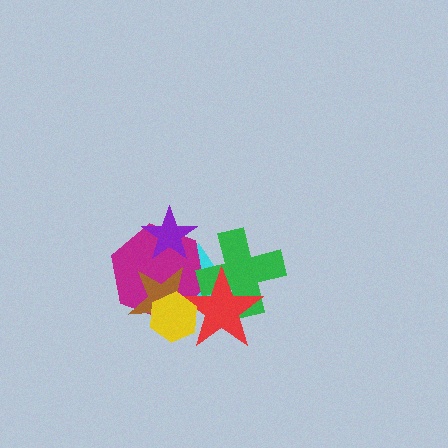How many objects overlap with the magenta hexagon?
6 objects overlap with the magenta hexagon.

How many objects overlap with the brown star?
4 objects overlap with the brown star.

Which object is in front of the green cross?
The red star is in front of the green cross.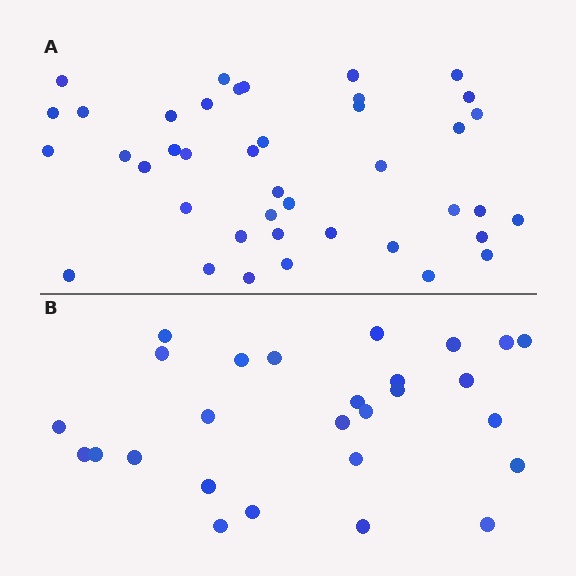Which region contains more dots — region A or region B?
Region A (the top region) has more dots.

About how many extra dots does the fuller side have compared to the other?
Region A has approximately 15 more dots than region B.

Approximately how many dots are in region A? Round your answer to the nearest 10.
About 40 dots. (The exact count is 41, which rounds to 40.)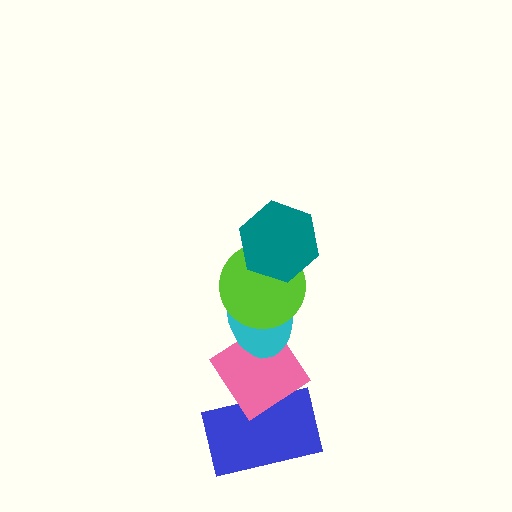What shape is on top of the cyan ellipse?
The lime circle is on top of the cyan ellipse.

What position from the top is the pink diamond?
The pink diamond is 4th from the top.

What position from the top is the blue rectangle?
The blue rectangle is 5th from the top.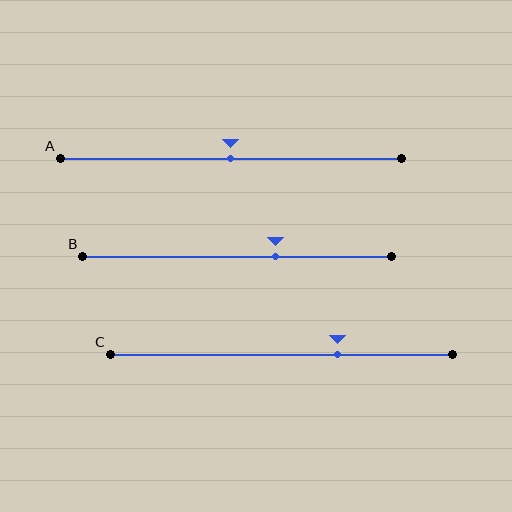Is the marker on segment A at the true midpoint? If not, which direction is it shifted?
Yes, the marker on segment A is at the true midpoint.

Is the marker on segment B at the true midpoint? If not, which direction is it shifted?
No, the marker on segment B is shifted to the right by about 12% of the segment length.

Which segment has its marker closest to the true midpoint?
Segment A has its marker closest to the true midpoint.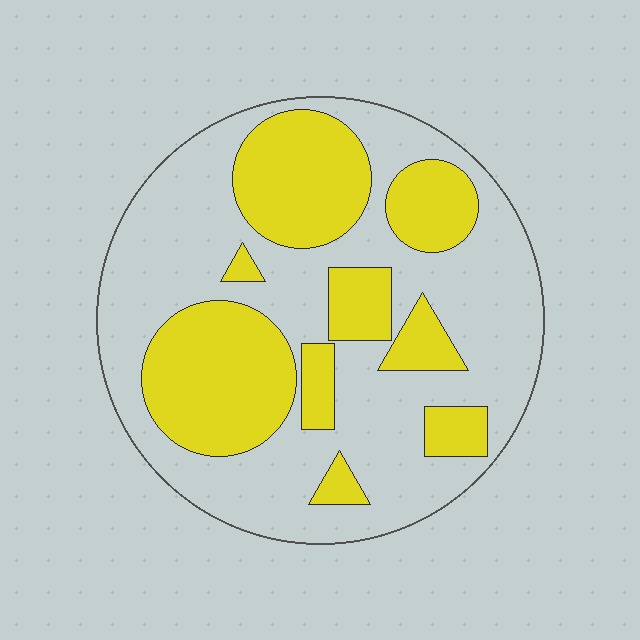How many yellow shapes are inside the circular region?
9.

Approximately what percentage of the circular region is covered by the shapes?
Approximately 35%.